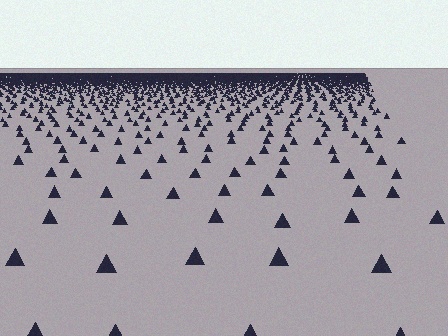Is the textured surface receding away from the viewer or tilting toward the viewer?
The surface is receding away from the viewer. Texture elements get smaller and denser toward the top.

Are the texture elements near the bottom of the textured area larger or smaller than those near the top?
Larger. Near the bottom, elements are closer to the viewer and appear at a bigger on-screen size.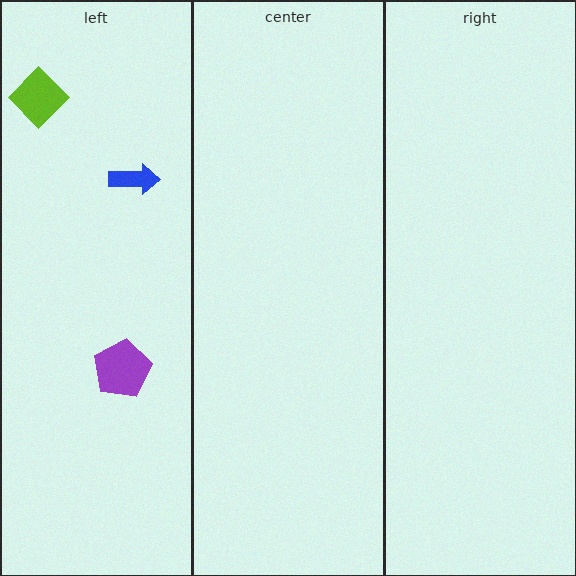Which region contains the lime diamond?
The left region.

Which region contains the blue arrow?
The left region.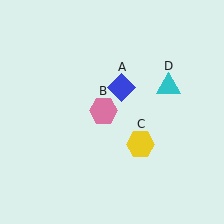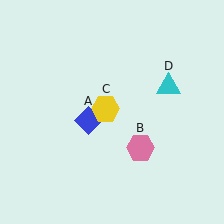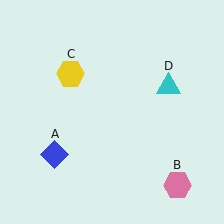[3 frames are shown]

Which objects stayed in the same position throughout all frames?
Cyan triangle (object D) remained stationary.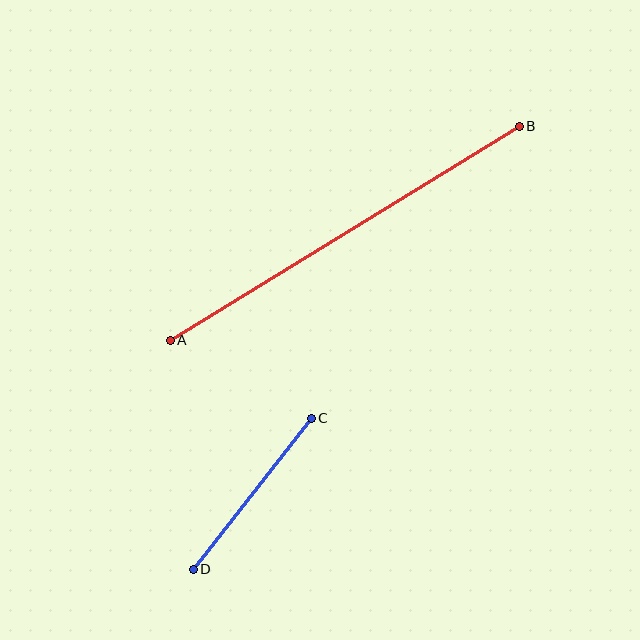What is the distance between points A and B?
The distance is approximately 410 pixels.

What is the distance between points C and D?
The distance is approximately 192 pixels.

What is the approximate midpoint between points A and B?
The midpoint is at approximately (345, 233) pixels.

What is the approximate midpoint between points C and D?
The midpoint is at approximately (252, 494) pixels.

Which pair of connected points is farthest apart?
Points A and B are farthest apart.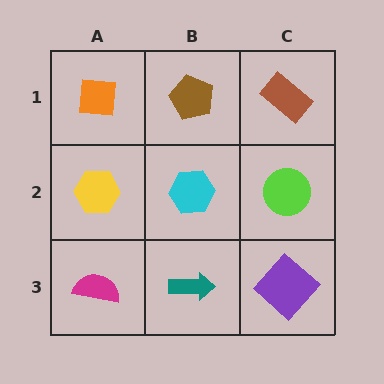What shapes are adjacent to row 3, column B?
A cyan hexagon (row 2, column B), a magenta semicircle (row 3, column A), a purple diamond (row 3, column C).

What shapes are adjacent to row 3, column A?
A yellow hexagon (row 2, column A), a teal arrow (row 3, column B).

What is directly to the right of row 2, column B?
A lime circle.